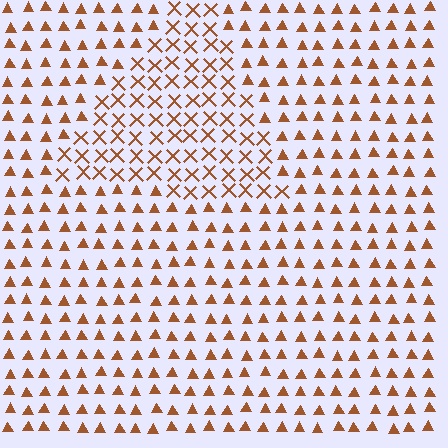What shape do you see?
I see a triangle.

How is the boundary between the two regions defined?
The boundary is defined by a change in element shape: X marks inside vs. triangles outside. All elements share the same color and spacing.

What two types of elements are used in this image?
The image uses X marks inside the triangle region and triangles outside it.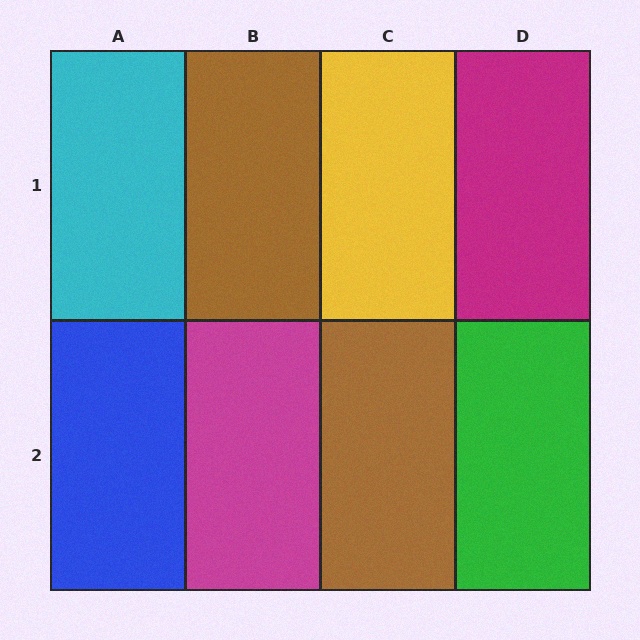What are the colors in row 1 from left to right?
Cyan, brown, yellow, magenta.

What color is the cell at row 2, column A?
Blue.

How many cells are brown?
2 cells are brown.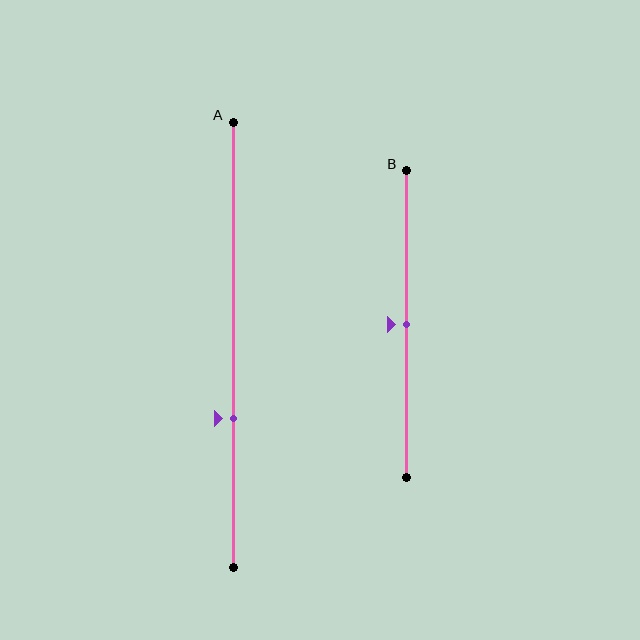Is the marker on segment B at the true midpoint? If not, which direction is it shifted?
Yes, the marker on segment B is at the true midpoint.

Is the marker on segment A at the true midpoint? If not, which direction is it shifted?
No, the marker on segment A is shifted downward by about 16% of the segment length.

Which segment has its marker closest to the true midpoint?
Segment B has its marker closest to the true midpoint.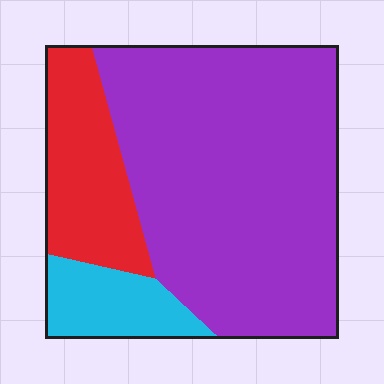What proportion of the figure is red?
Red takes up about one fifth (1/5) of the figure.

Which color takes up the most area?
Purple, at roughly 70%.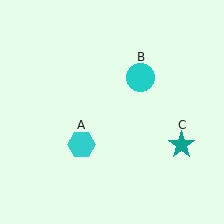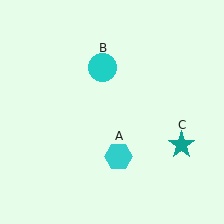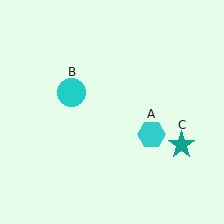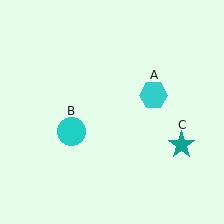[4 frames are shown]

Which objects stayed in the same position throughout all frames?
Teal star (object C) remained stationary.